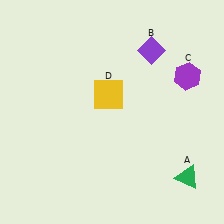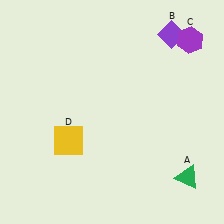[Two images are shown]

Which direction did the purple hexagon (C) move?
The purple hexagon (C) moved up.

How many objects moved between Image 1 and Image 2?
3 objects moved between the two images.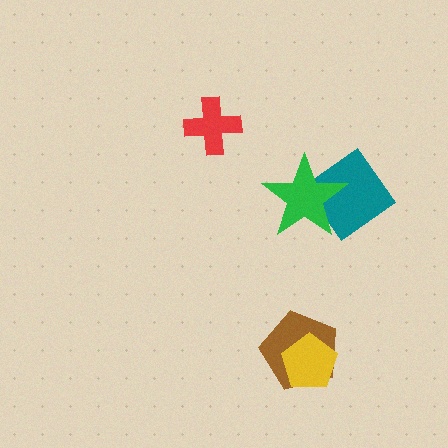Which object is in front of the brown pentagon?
The yellow pentagon is in front of the brown pentagon.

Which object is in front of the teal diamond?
The green star is in front of the teal diamond.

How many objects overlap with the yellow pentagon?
1 object overlaps with the yellow pentagon.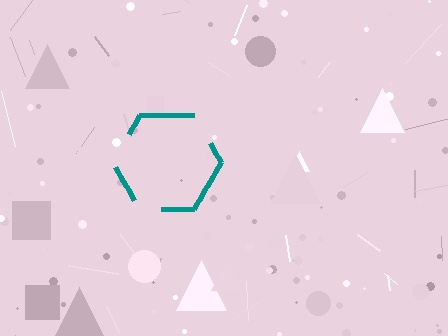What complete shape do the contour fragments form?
The contour fragments form a hexagon.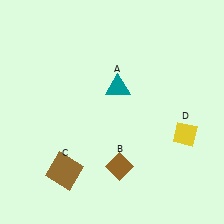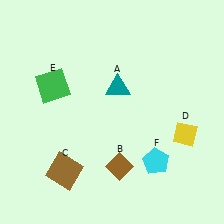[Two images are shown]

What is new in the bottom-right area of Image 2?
A cyan pentagon (F) was added in the bottom-right area of Image 2.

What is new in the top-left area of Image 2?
A green square (E) was added in the top-left area of Image 2.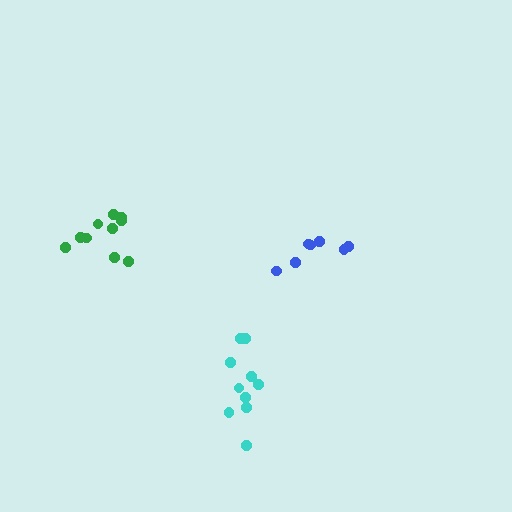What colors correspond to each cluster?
The clusters are colored: green, cyan, blue.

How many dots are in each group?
Group 1: 10 dots, Group 2: 10 dots, Group 3: 7 dots (27 total).